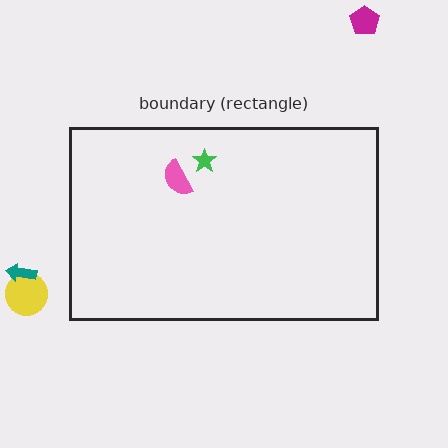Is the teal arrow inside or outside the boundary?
Outside.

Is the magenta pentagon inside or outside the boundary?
Outside.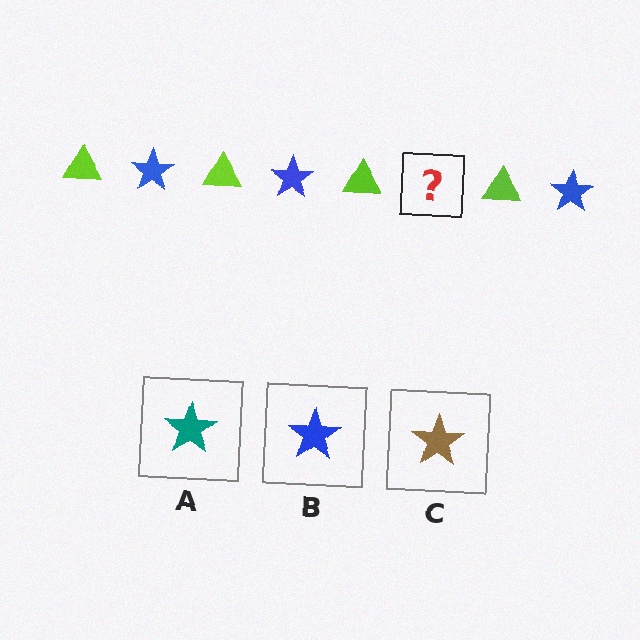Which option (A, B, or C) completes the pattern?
B.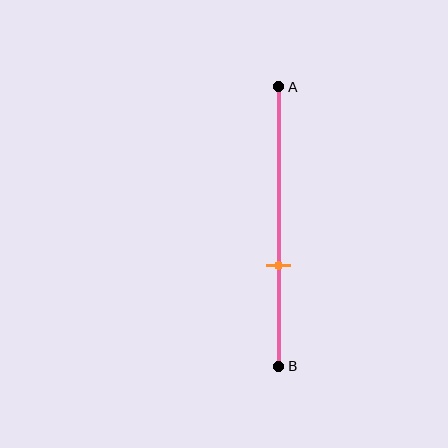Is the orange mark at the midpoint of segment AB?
No, the mark is at about 65% from A, not at the 50% midpoint.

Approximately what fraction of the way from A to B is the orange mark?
The orange mark is approximately 65% of the way from A to B.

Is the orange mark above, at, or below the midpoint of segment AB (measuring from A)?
The orange mark is below the midpoint of segment AB.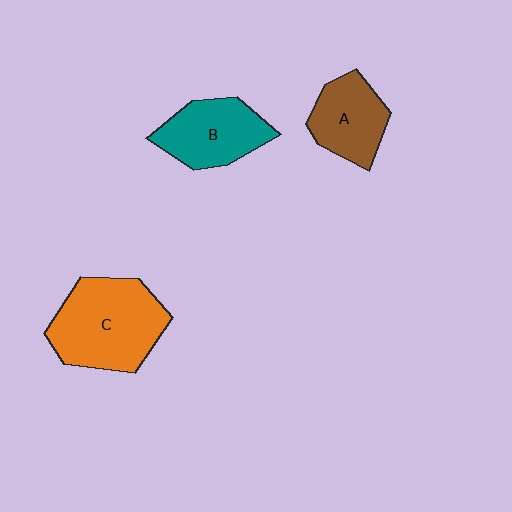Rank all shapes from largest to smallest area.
From largest to smallest: C (orange), B (teal), A (brown).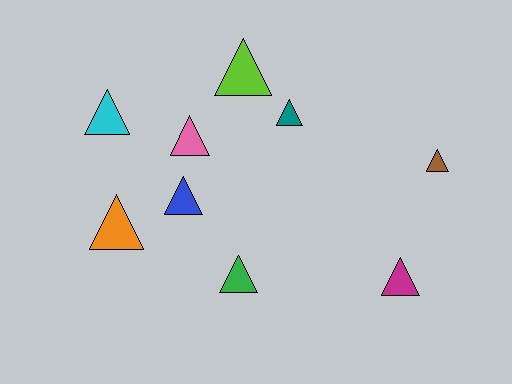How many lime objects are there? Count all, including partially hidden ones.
There is 1 lime object.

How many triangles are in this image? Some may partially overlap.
There are 9 triangles.